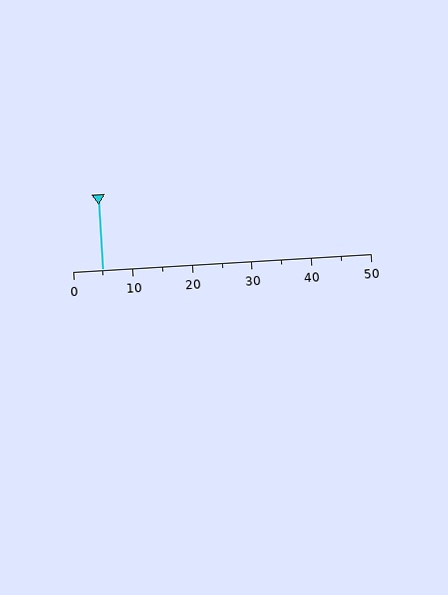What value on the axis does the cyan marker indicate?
The marker indicates approximately 5.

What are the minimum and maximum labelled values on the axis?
The axis runs from 0 to 50.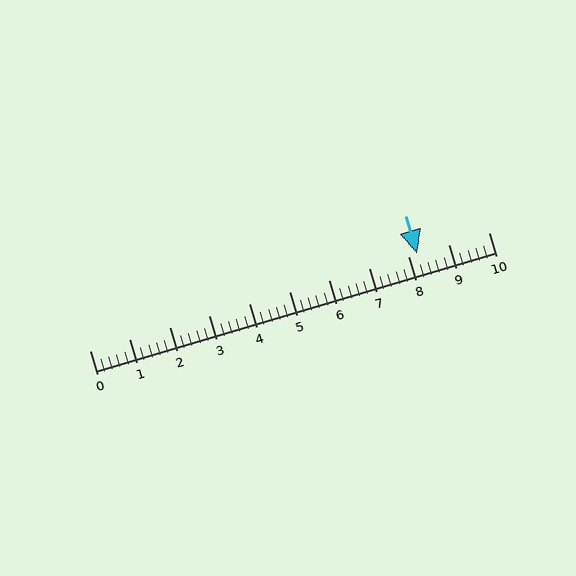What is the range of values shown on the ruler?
The ruler shows values from 0 to 10.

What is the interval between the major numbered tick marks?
The major tick marks are spaced 1 units apart.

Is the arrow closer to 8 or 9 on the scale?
The arrow is closer to 8.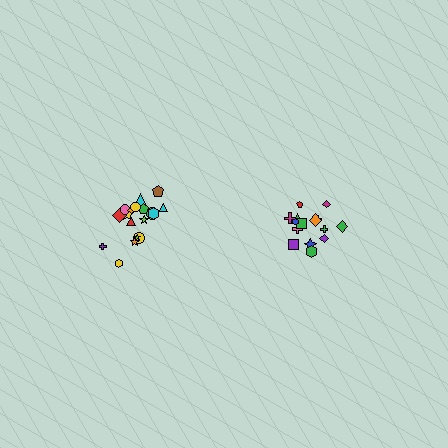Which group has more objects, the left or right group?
The left group.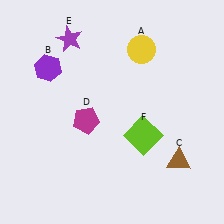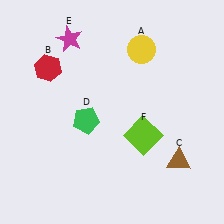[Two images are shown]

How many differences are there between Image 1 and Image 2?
There are 3 differences between the two images.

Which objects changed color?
B changed from purple to red. D changed from magenta to green. E changed from purple to magenta.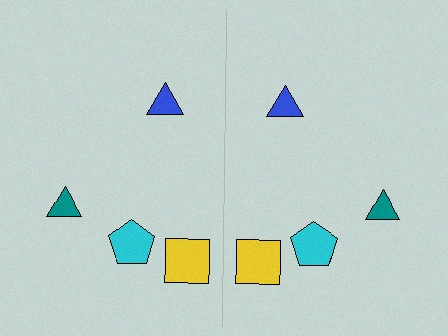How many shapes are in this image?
There are 8 shapes in this image.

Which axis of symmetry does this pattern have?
The pattern has a vertical axis of symmetry running through the center of the image.